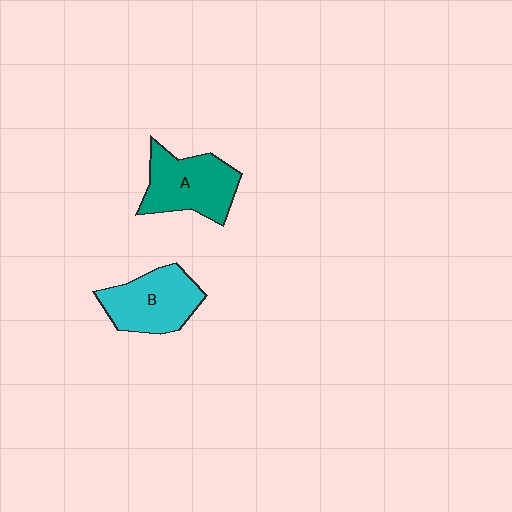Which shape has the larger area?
Shape A (teal).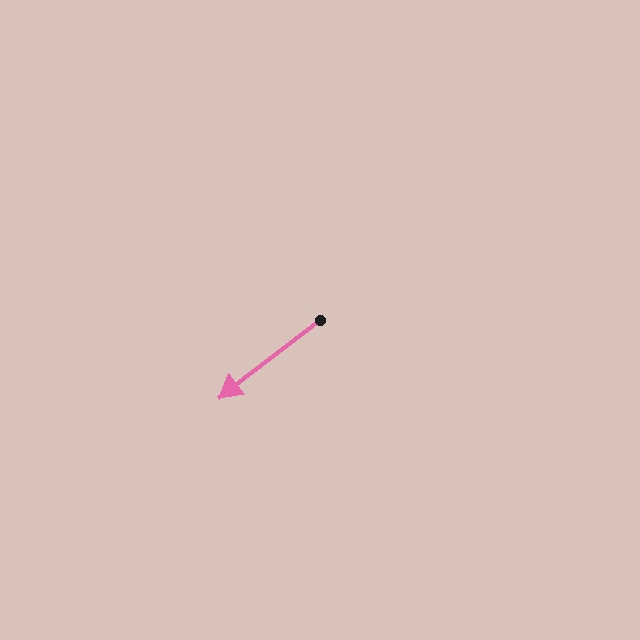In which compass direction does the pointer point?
Southwest.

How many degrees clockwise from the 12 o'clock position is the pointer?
Approximately 232 degrees.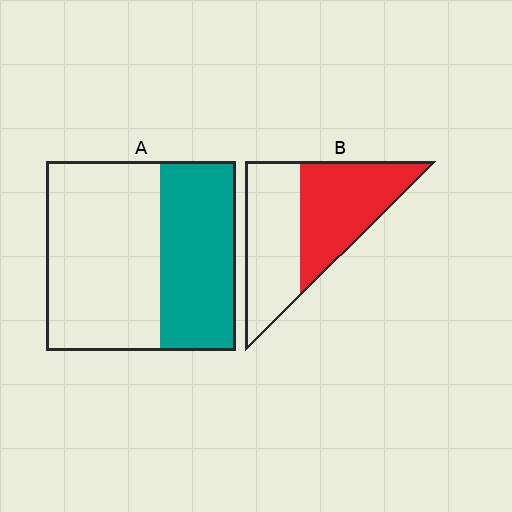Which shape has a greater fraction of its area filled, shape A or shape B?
Shape B.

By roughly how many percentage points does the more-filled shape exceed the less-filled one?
By roughly 10 percentage points (B over A).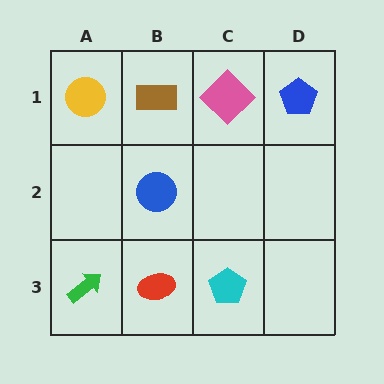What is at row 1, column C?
A pink diamond.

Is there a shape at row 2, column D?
No, that cell is empty.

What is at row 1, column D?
A blue pentagon.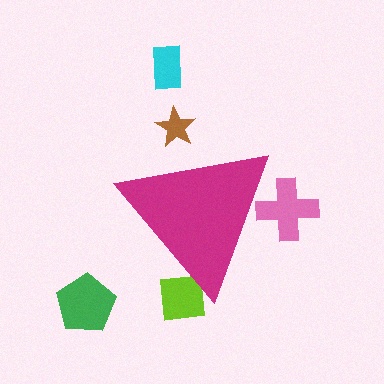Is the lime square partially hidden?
Yes, the lime square is partially hidden behind the magenta triangle.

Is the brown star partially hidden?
Yes, the brown star is partially hidden behind the magenta triangle.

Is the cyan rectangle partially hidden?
No, the cyan rectangle is fully visible.